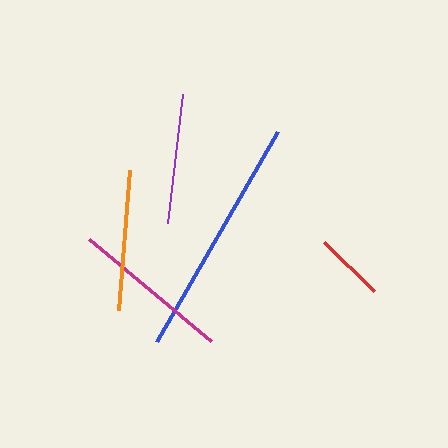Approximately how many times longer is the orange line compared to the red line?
The orange line is approximately 2.0 times the length of the red line.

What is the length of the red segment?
The red segment is approximately 70 pixels long.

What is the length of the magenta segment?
The magenta segment is approximately 159 pixels long.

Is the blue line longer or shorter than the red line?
The blue line is longer than the red line.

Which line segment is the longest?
The blue line is the longest at approximately 242 pixels.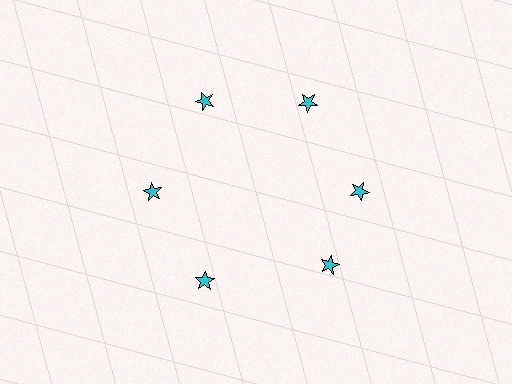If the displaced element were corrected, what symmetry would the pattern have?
It would have 6-fold rotational symmetry — the pattern would map onto itself every 60 degrees.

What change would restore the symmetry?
The symmetry would be restored by rotating it back into even spacing with its neighbors so that all 6 stars sit at equal angles and equal distance from the center.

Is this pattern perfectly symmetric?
No. The 6 cyan stars are arranged in a ring, but one element near the 5 o'clock position is rotated out of alignment along the ring, breaking the 6-fold rotational symmetry.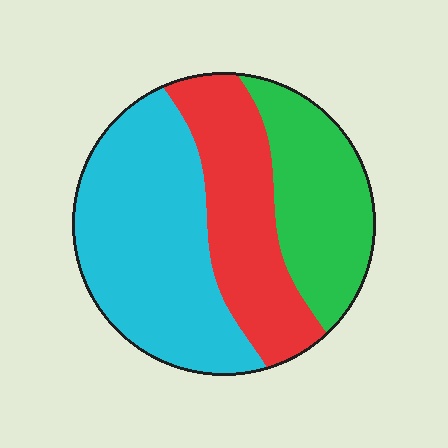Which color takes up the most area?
Cyan, at roughly 45%.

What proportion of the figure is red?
Red takes up about one quarter (1/4) of the figure.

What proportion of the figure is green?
Green covers roughly 25% of the figure.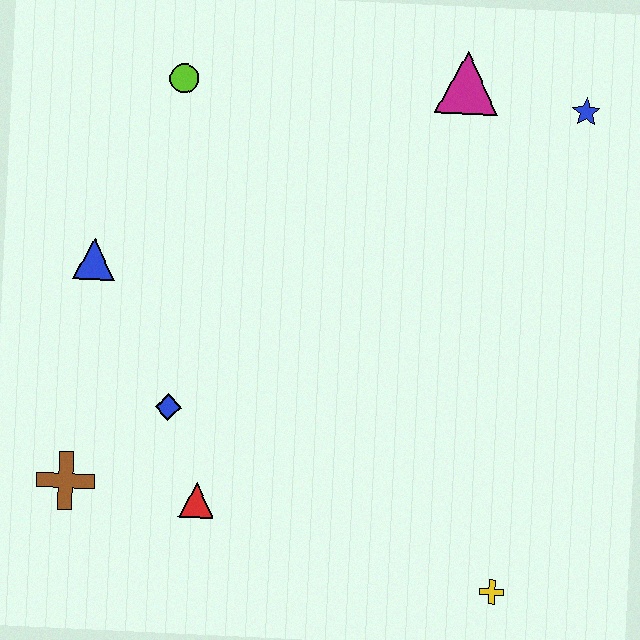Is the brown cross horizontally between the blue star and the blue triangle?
No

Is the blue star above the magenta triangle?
No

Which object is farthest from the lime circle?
The yellow cross is farthest from the lime circle.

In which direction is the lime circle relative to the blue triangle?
The lime circle is above the blue triangle.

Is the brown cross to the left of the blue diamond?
Yes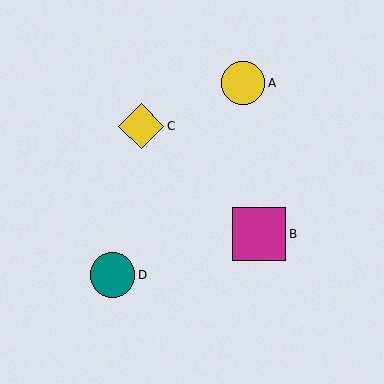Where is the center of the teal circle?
The center of the teal circle is at (113, 275).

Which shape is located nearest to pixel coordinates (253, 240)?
The magenta square (labeled B) at (259, 234) is nearest to that location.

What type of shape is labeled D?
Shape D is a teal circle.